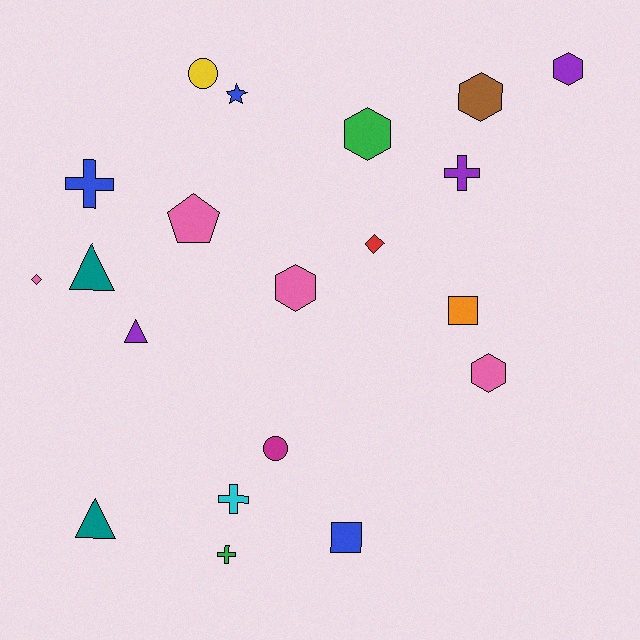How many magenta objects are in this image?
There is 1 magenta object.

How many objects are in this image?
There are 20 objects.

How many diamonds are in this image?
There are 2 diamonds.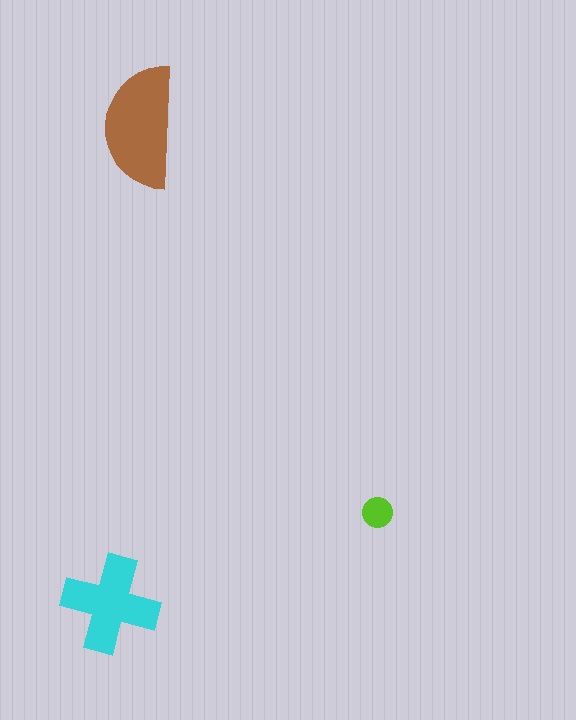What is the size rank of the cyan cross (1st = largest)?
2nd.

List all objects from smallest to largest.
The lime circle, the cyan cross, the brown semicircle.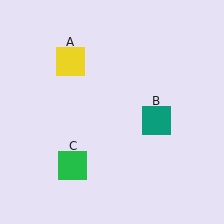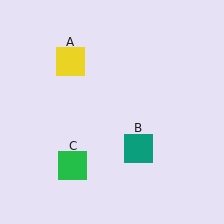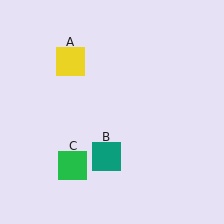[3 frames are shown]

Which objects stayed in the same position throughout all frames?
Yellow square (object A) and green square (object C) remained stationary.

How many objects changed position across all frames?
1 object changed position: teal square (object B).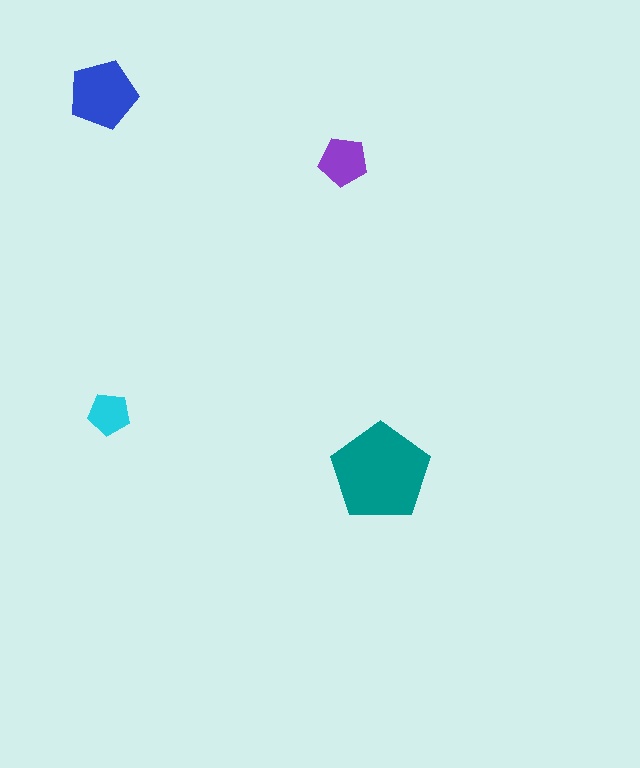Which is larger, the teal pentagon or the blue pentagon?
The teal one.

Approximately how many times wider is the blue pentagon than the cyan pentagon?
About 1.5 times wider.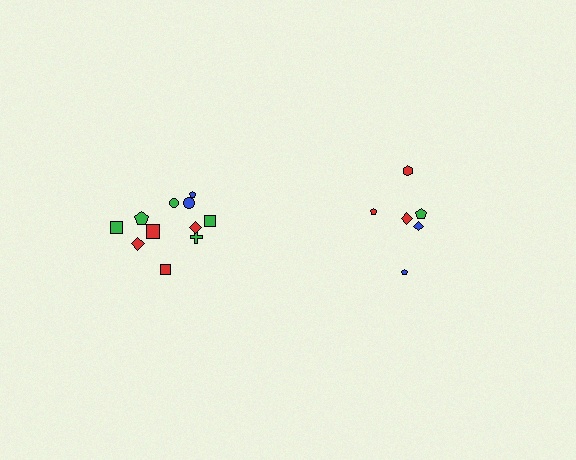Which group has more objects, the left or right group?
The left group.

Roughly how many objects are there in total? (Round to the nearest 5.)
Roughly 20 objects in total.